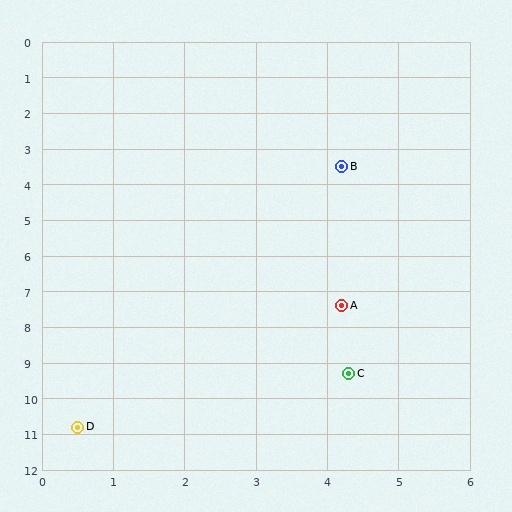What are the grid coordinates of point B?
Point B is at approximately (4.2, 3.5).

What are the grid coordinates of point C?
Point C is at approximately (4.3, 9.3).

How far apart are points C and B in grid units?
Points C and B are about 5.8 grid units apart.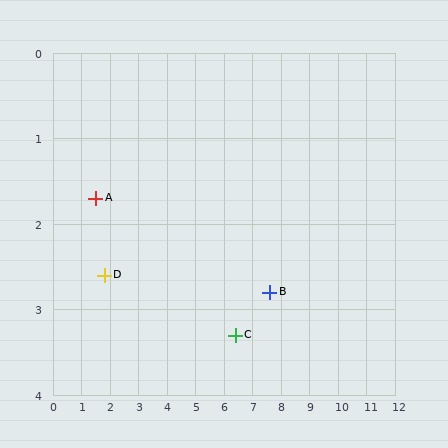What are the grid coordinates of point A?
Point A is at approximately (1.5, 1.7).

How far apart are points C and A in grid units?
Points C and A are about 5.2 grid units apart.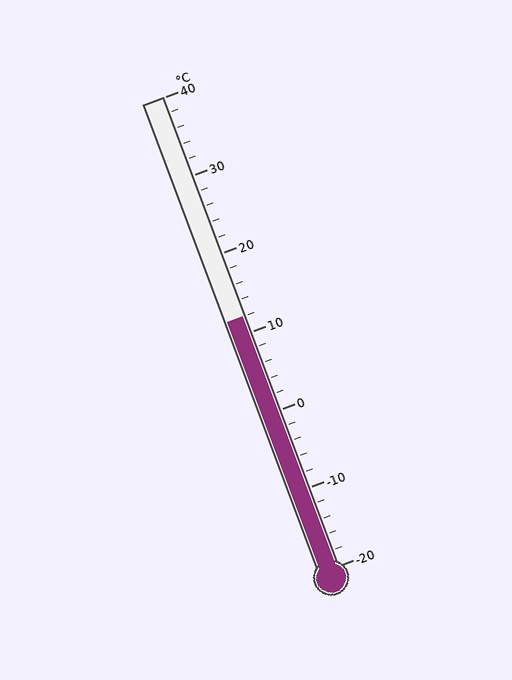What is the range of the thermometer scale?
The thermometer scale ranges from -20°C to 40°C.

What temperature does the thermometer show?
The thermometer shows approximately 12°C.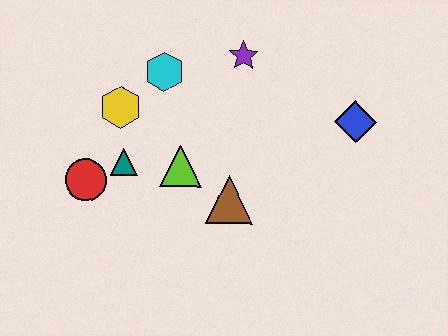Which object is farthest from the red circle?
The blue diamond is farthest from the red circle.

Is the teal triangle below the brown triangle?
No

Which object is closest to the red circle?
The teal triangle is closest to the red circle.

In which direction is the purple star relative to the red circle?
The purple star is to the right of the red circle.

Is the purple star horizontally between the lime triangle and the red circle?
No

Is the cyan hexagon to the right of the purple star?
No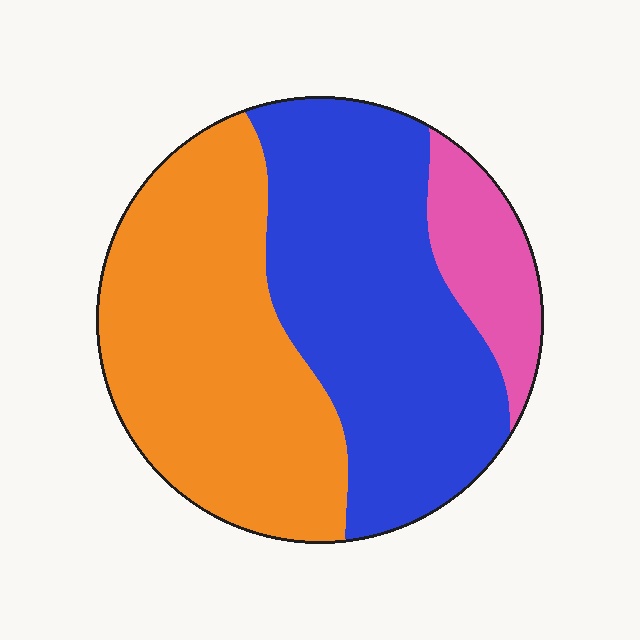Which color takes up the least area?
Pink, at roughly 10%.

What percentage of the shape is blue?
Blue covers roughly 45% of the shape.